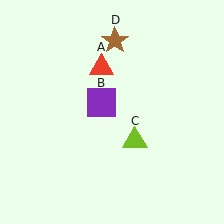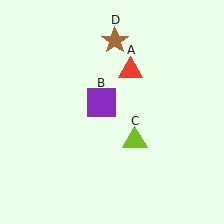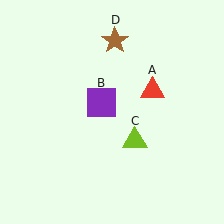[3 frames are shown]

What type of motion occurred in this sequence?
The red triangle (object A) rotated clockwise around the center of the scene.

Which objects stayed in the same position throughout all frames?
Purple square (object B) and lime triangle (object C) and brown star (object D) remained stationary.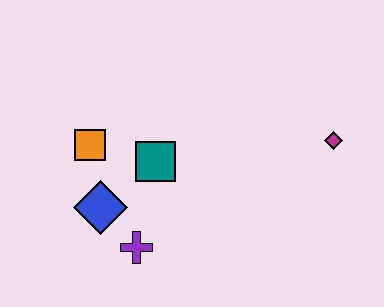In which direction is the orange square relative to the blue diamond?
The orange square is above the blue diamond.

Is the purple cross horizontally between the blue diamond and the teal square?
Yes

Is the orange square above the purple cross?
Yes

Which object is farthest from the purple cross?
The magenta diamond is farthest from the purple cross.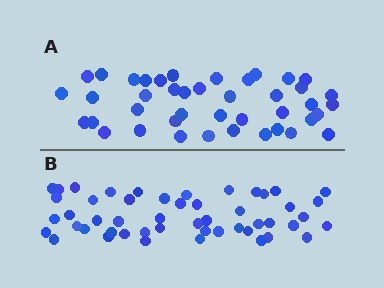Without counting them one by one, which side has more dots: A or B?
Region B (the bottom region) has more dots.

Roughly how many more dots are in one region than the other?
Region B has roughly 8 or so more dots than region A.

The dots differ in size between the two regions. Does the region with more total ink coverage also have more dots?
No. Region A has more total ink coverage because its dots are larger, but region B actually contains more individual dots. Total area can be misleading — the number of items is what matters here.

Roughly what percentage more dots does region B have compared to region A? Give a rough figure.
About 20% more.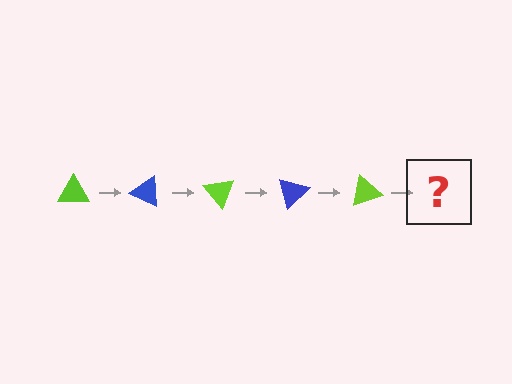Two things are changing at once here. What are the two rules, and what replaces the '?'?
The two rules are that it rotates 25 degrees each step and the color cycles through lime and blue. The '?' should be a blue triangle, rotated 125 degrees from the start.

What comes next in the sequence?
The next element should be a blue triangle, rotated 125 degrees from the start.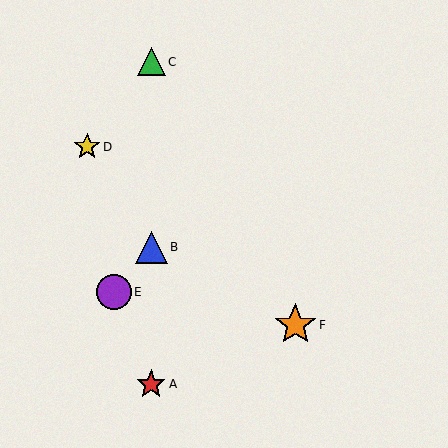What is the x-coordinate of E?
Object E is at x≈114.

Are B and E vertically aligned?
No, B is at x≈151 and E is at x≈114.